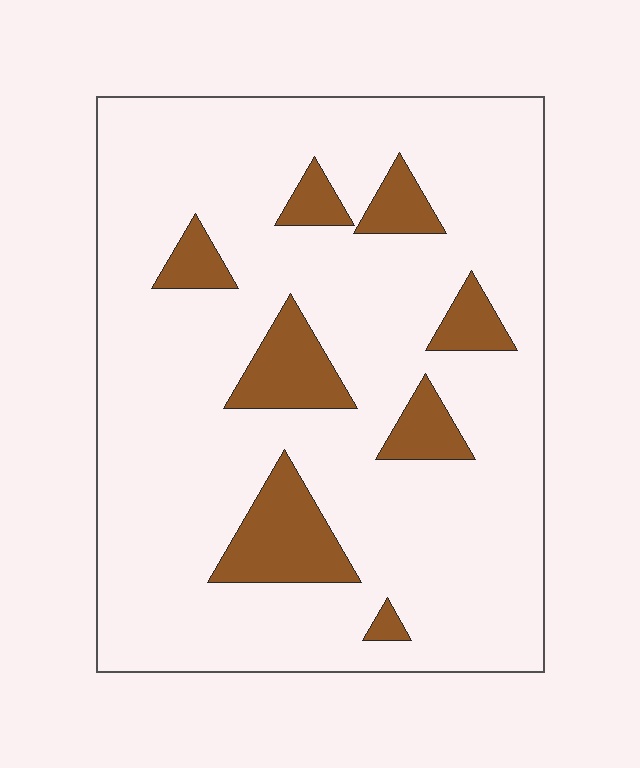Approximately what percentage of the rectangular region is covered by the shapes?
Approximately 15%.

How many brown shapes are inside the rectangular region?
8.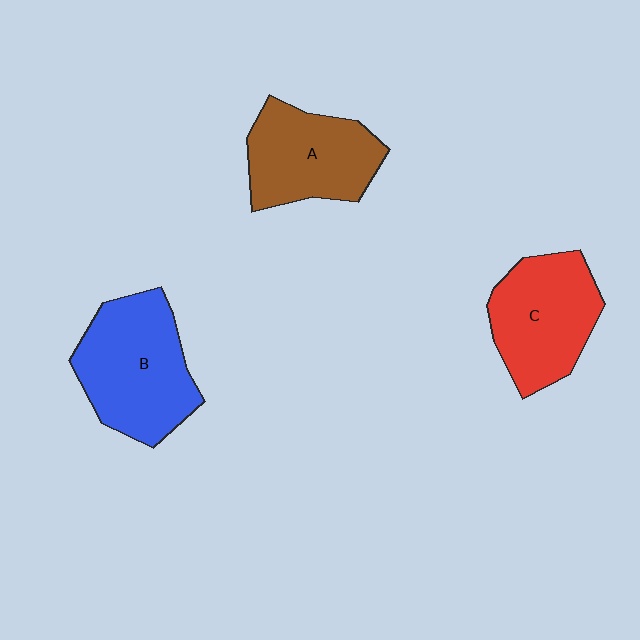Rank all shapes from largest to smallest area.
From largest to smallest: B (blue), C (red), A (brown).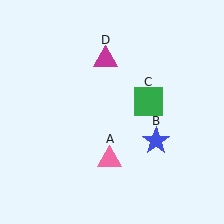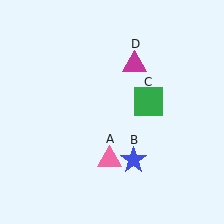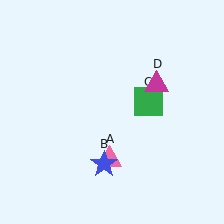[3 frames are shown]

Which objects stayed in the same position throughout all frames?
Pink triangle (object A) and green square (object C) remained stationary.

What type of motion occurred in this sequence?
The blue star (object B), magenta triangle (object D) rotated clockwise around the center of the scene.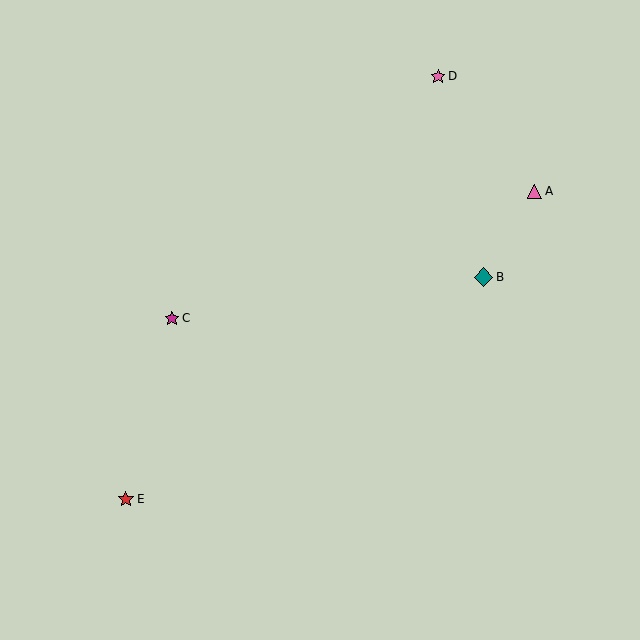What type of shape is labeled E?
Shape E is a red star.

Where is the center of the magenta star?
The center of the magenta star is at (172, 318).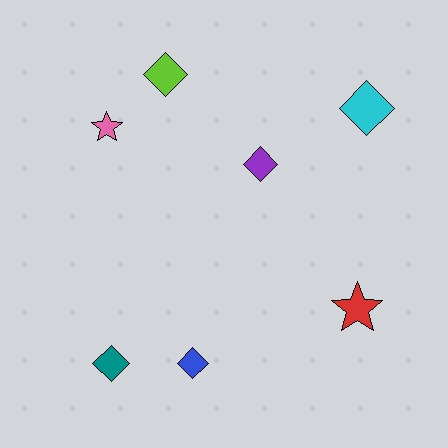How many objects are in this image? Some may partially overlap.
There are 7 objects.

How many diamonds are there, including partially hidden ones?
There are 5 diamonds.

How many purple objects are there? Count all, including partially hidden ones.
There is 1 purple object.